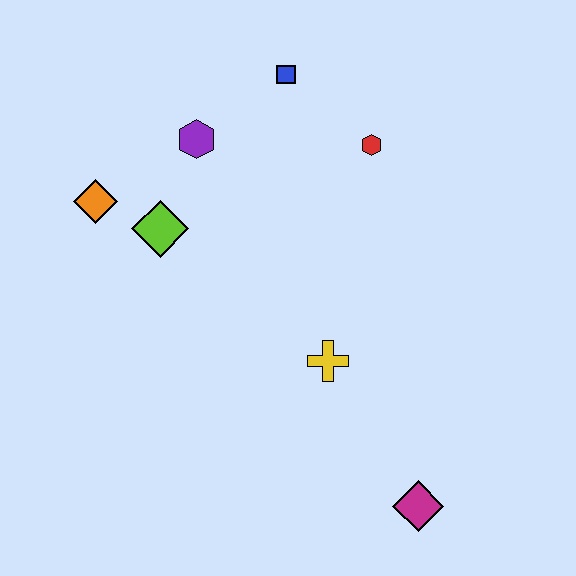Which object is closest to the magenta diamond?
The yellow cross is closest to the magenta diamond.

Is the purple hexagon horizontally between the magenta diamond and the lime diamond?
Yes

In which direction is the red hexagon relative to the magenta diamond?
The red hexagon is above the magenta diamond.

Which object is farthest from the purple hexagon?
The magenta diamond is farthest from the purple hexagon.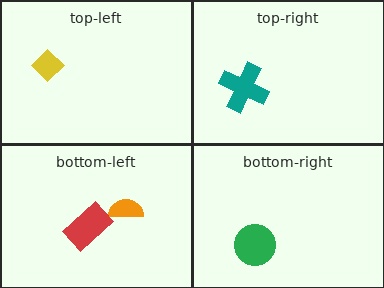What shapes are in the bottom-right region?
The green circle.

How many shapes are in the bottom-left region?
2.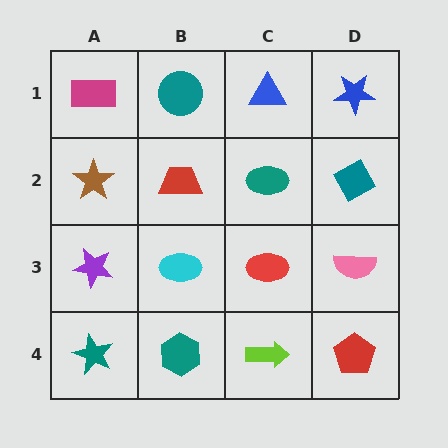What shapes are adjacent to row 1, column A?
A brown star (row 2, column A), a teal circle (row 1, column B).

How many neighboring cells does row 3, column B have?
4.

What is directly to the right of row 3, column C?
A pink semicircle.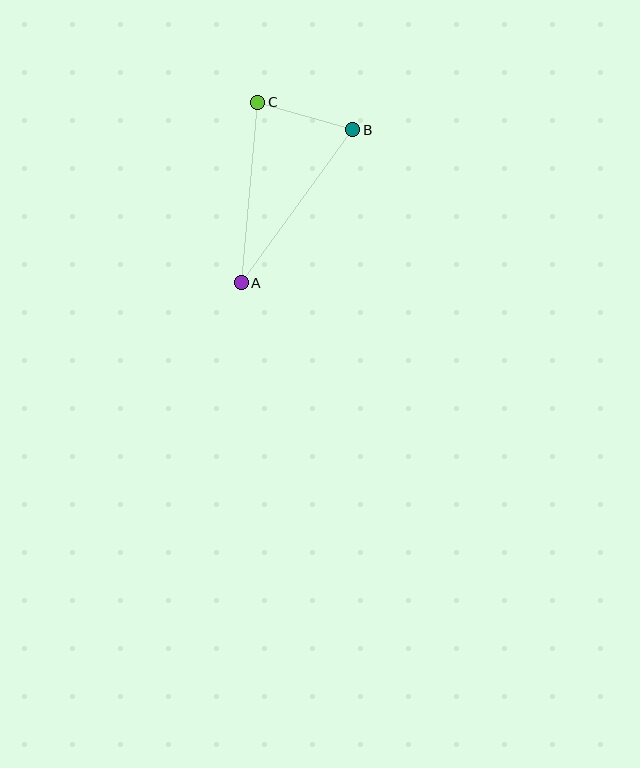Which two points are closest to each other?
Points B and C are closest to each other.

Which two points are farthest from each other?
Points A and B are farthest from each other.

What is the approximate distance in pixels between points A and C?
The distance between A and C is approximately 182 pixels.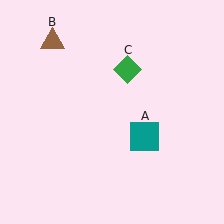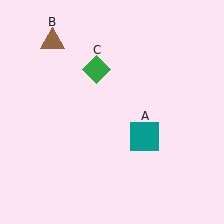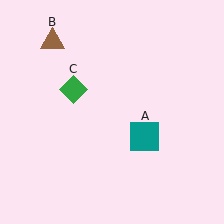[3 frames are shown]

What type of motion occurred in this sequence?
The green diamond (object C) rotated counterclockwise around the center of the scene.